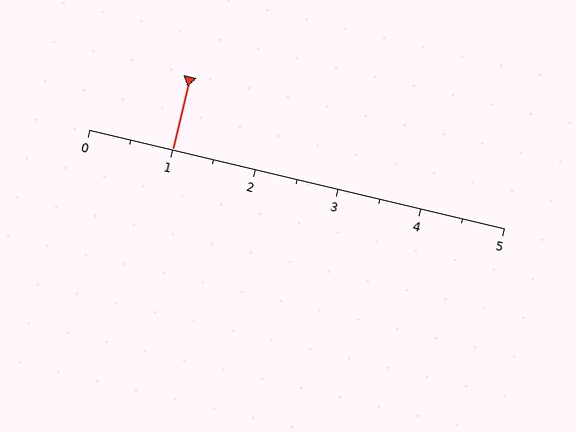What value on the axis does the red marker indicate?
The marker indicates approximately 1.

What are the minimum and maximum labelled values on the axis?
The axis runs from 0 to 5.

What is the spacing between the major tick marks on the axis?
The major ticks are spaced 1 apart.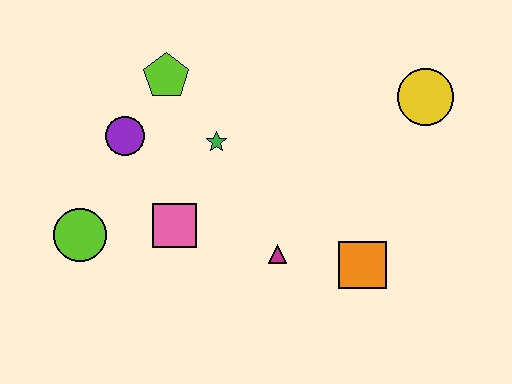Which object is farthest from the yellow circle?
The lime circle is farthest from the yellow circle.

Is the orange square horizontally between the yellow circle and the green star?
Yes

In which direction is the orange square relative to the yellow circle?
The orange square is below the yellow circle.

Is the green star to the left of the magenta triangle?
Yes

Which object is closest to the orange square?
The magenta triangle is closest to the orange square.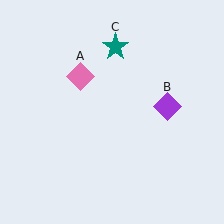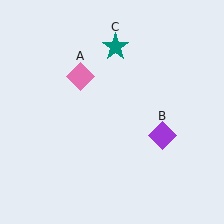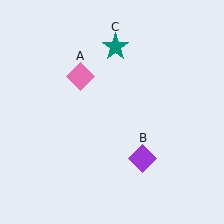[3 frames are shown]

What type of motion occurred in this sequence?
The purple diamond (object B) rotated clockwise around the center of the scene.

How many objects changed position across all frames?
1 object changed position: purple diamond (object B).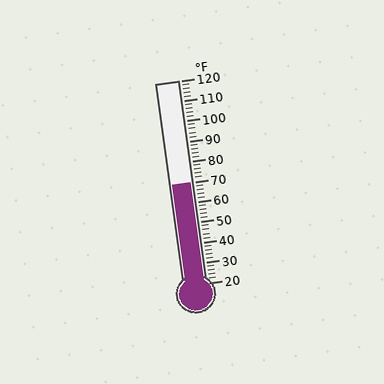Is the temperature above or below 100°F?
The temperature is below 100°F.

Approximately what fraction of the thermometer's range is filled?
The thermometer is filled to approximately 50% of its range.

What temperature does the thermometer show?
The thermometer shows approximately 70°F.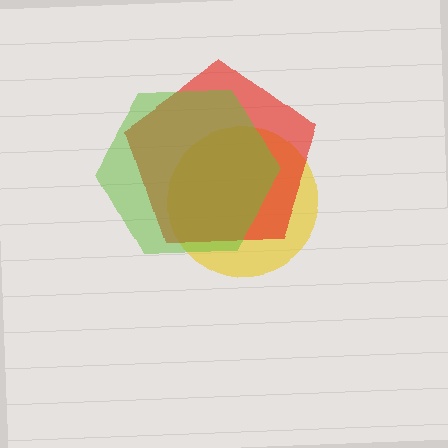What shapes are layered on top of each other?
The layered shapes are: a yellow circle, a red pentagon, a lime hexagon.